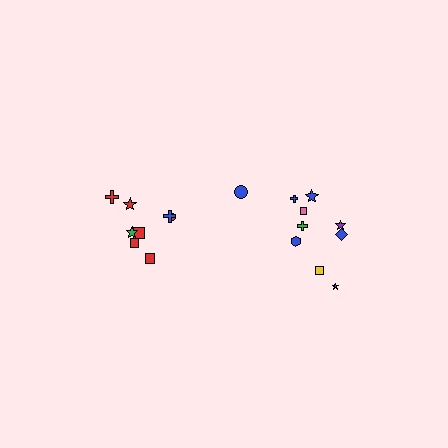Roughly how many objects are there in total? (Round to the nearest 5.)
Roughly 20 objects in total.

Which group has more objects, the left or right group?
The right group.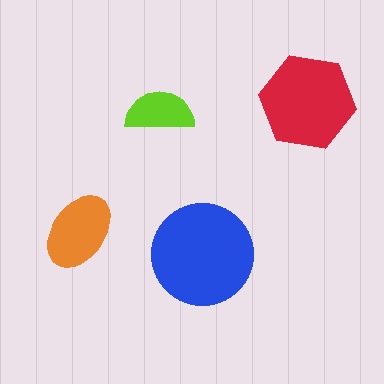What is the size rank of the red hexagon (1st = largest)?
2nd.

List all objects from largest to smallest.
The blue circle, the red hexagon, the orange ellipse, the lime semicircle.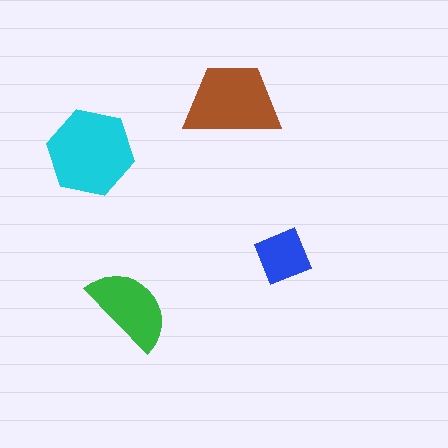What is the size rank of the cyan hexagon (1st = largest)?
1st.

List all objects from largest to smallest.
The cyan hexagon, the brown trapezoid, the green semicircle, the blue diamond.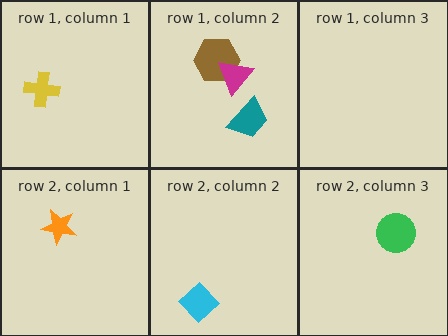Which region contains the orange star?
The row 2, column 1 region.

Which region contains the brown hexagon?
The row 1, column 2 region.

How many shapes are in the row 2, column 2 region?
1.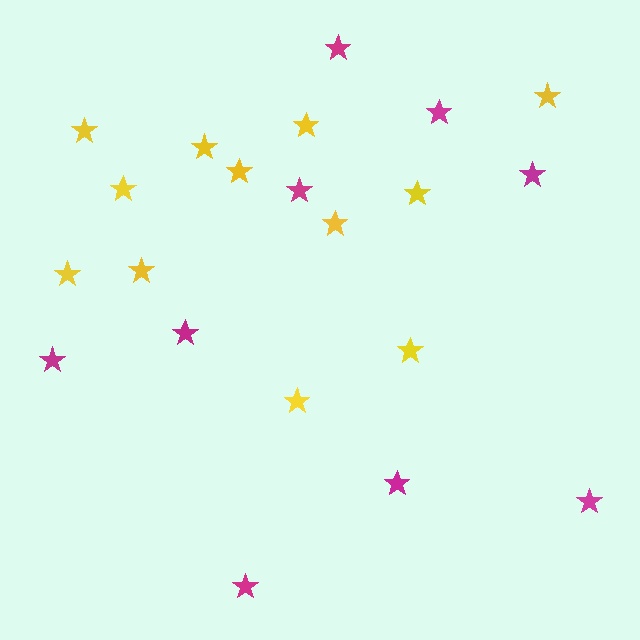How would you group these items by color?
There are 2 groups: one group of magenta stars (9) and one group of yellow stars (12).